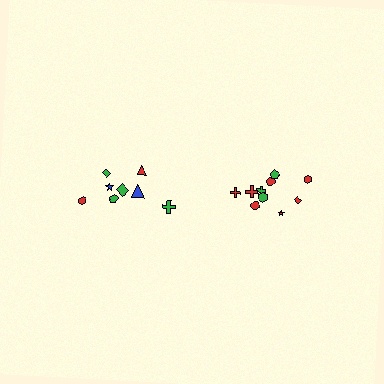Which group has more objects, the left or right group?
The right group.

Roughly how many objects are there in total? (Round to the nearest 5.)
Roughly 20 objects in total.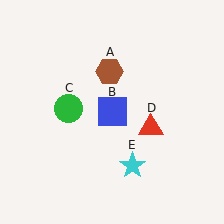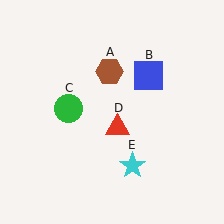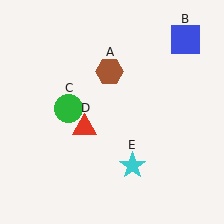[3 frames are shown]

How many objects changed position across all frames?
2 objects changed position: blue square (object B), red triangle (object D).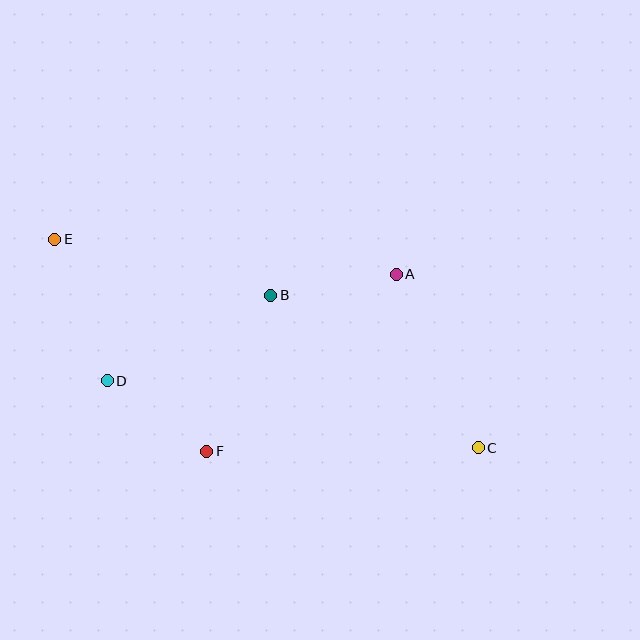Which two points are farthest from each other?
Points C and E are farthest from each other.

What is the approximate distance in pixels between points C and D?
The distance between C and D is approximately 377 pixels.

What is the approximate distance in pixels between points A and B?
The distance between A and B is approximately 127 pixels.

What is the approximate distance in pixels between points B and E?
The distance between B and E is approximately 223 pixels.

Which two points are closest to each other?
Points D and F are closest to each other.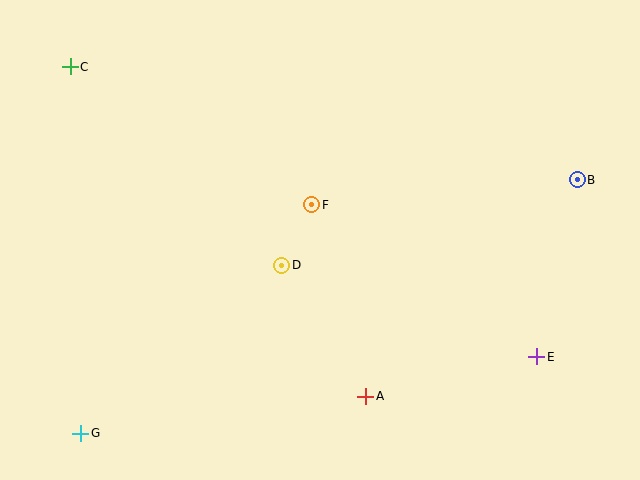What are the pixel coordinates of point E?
Point E is at (537, 357).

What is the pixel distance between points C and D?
The distance between C and D is 290 pixels.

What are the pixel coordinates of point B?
Point B is at (577, 180).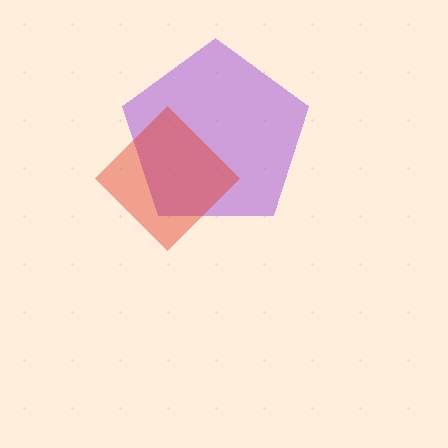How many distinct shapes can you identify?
There are 2 distinct shapes: a purple pentagon, a red diamond.